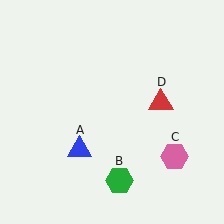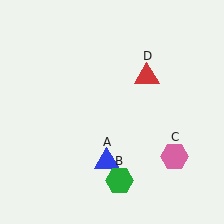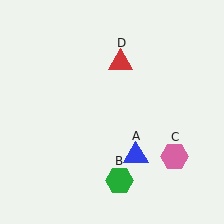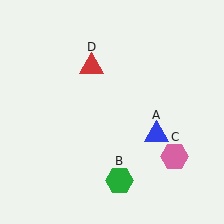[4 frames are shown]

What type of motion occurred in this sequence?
The blue triangle (object A), red triangle (object D) rotated counterclockwise around the center of the scene.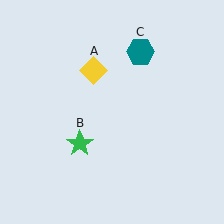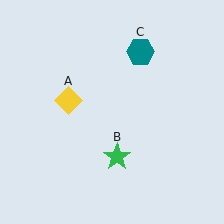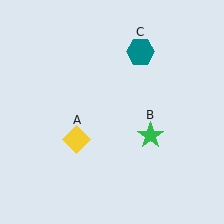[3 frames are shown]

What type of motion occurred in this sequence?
The yellow diamond (object A), green star (object B) rotated counterclockwise around the center of the scene.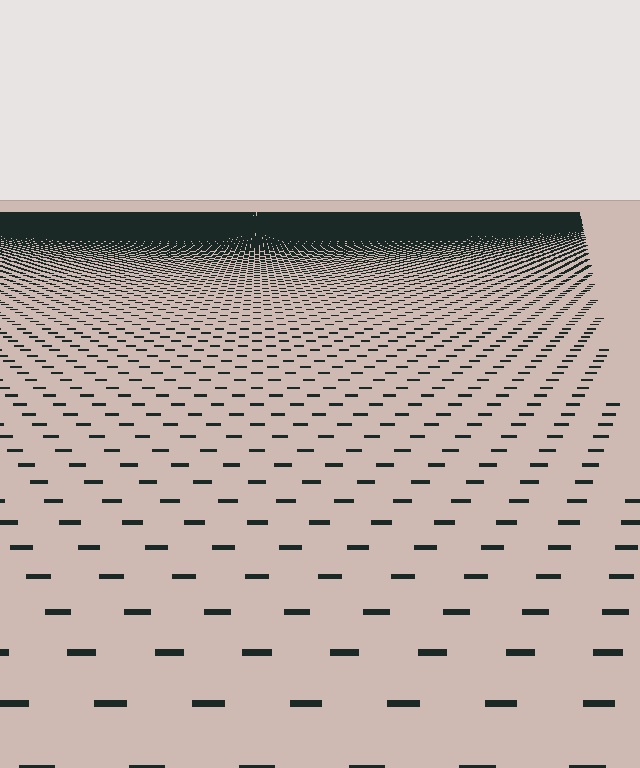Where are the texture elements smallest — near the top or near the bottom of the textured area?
Near the top.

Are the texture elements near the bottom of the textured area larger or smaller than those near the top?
Larger. Near the bottom, elements are closer to the viewer and appear at a bigger on-screen size.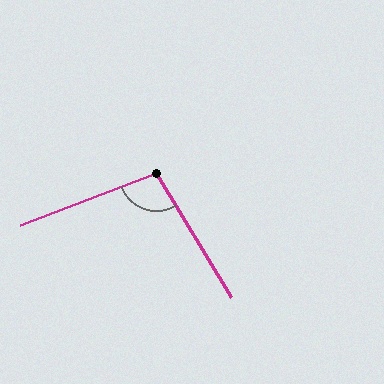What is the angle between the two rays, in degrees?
Approximately 100 degrees.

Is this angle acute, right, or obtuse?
It is obtuse.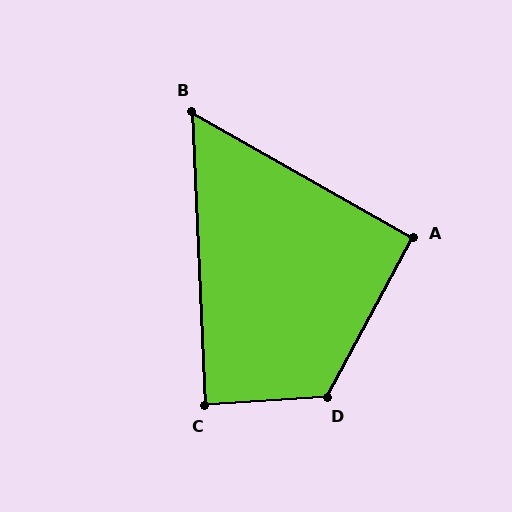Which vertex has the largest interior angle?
D, at approximately 122 degrees.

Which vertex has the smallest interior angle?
B, at approximately 58 degrees.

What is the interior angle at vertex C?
Approximately 89 degrees (approximately right).